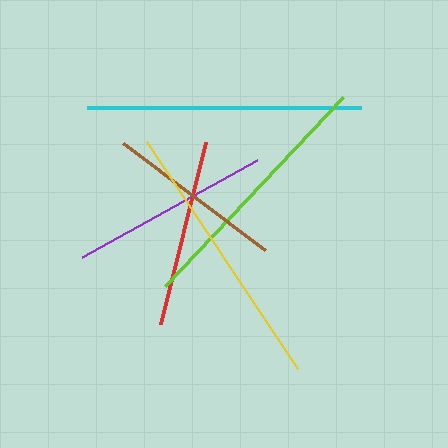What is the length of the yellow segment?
The yellow segment is approximately 272 pixels long.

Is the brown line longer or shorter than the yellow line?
The yellow line is longer than the brown line.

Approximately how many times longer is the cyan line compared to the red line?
The cyan line is approximately 1.5 times the length of the red line.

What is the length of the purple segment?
The purple segment is approximately 199 pixels long.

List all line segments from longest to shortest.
From longest to shortest: cyan, yellow, lime, purple, red, brown.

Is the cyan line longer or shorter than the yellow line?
The cyan line is longer than the yellow line.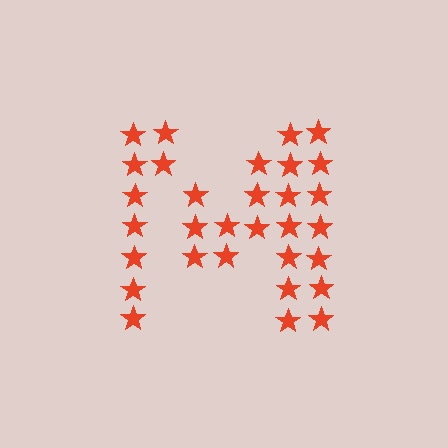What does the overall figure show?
The overall figure shows the letter M.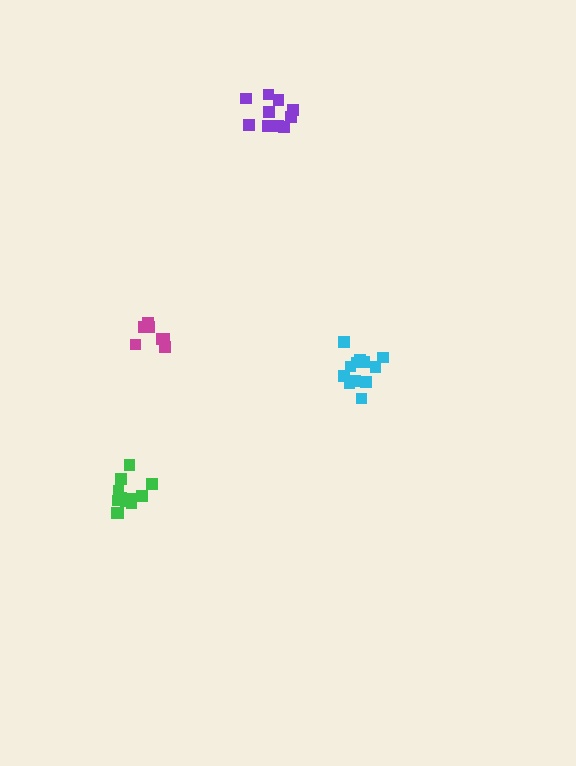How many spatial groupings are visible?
There are 4 spatial groupings.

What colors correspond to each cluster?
The clusters are colored: green, purple, cyan, magenta.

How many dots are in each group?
Group 1: 12 dots, Group 2: 10 dots, Group 3: 12 dots, Group 4: 7 dots (41 total).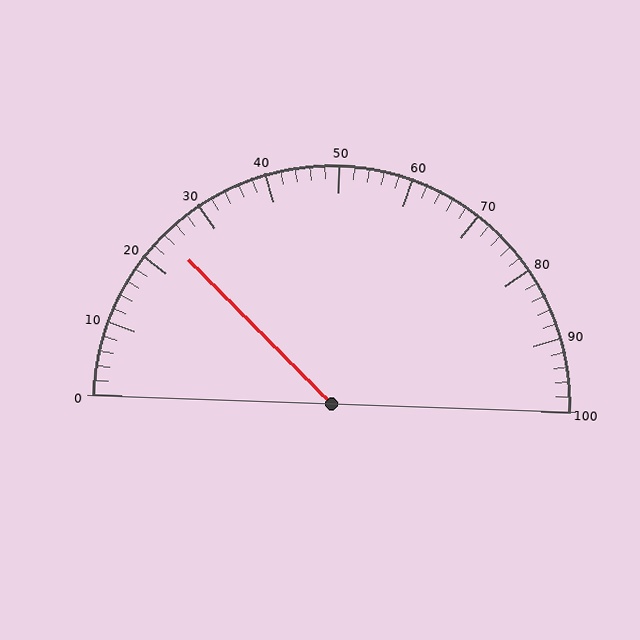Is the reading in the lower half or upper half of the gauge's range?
The reading is in the lower half of the range (0 to 100).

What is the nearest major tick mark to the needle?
The nearest major tick mark is 20.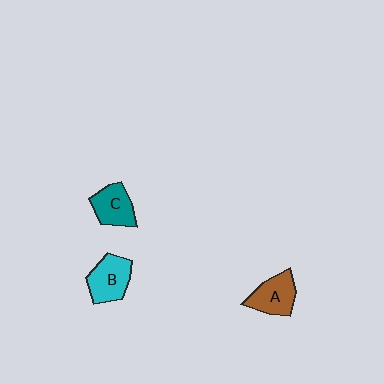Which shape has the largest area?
Shape B (cyan).